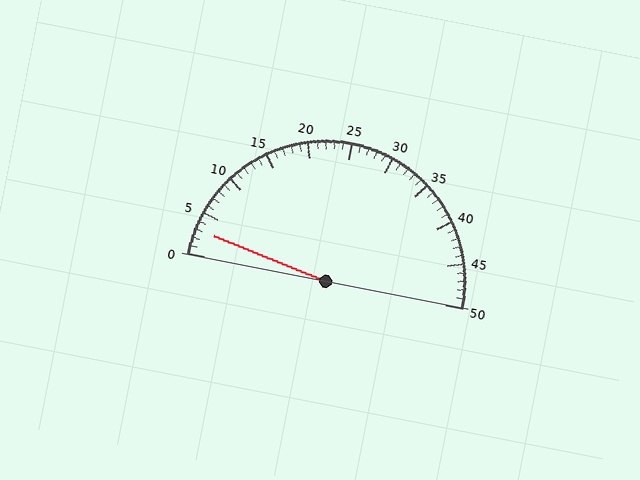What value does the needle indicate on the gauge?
The needle indicates approximately 3.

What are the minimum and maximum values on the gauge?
The gauge ranges from 0 to 50.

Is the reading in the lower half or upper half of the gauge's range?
The reading is in the lower half of the range (0 to 50).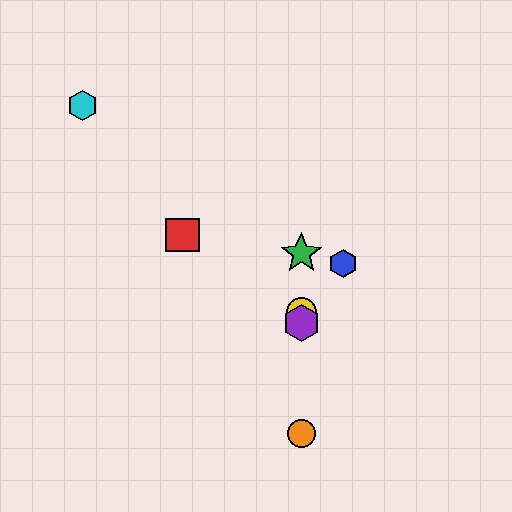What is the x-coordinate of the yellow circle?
The yellow circle is at x≈301.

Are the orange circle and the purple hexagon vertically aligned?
Yes, both are at x≈301.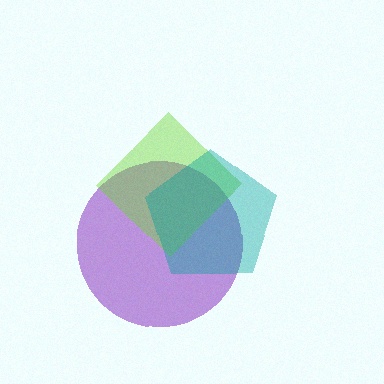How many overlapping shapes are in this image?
There are 3 overlapping shapes in the image.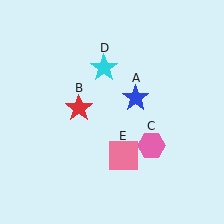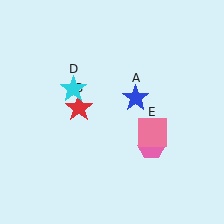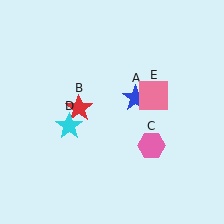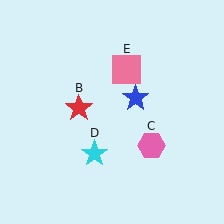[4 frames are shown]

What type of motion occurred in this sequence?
The cyan star (object D), pink square (object E) rotated counterclockwise around the center of the scene.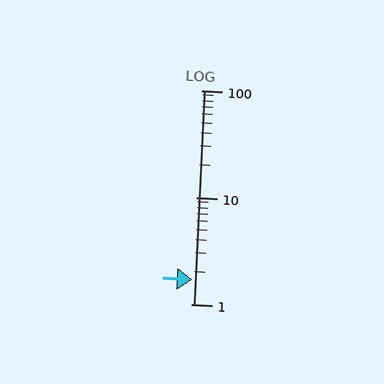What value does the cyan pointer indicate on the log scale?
The pointer indicates approximately 1.7.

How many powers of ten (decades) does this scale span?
The scale spans 2 decades, from 1 to 100.